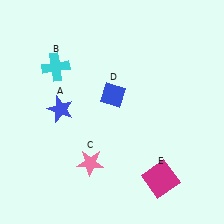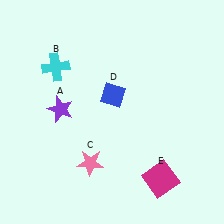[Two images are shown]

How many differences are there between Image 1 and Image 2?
There is 1 difference between the two images.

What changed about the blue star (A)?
In Image 1, A is blue. In Image 2, it changed to purple.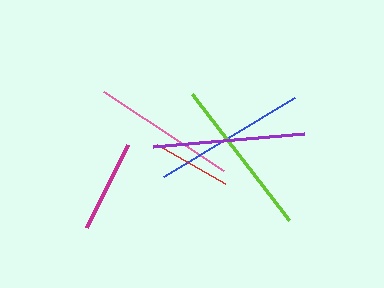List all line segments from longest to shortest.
From longest to shortest: lime, blue, purple, pink, magenta, red.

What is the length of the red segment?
The red segment is approximately 79 pixels long.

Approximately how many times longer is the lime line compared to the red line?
The lime line is approximately 2.0 times the length of the red line.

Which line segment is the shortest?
The red line is the shortest at approximately 79 pixels.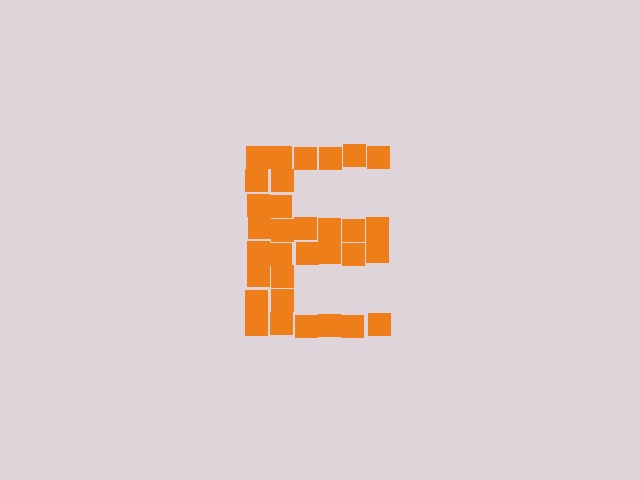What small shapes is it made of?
It is made of small squares.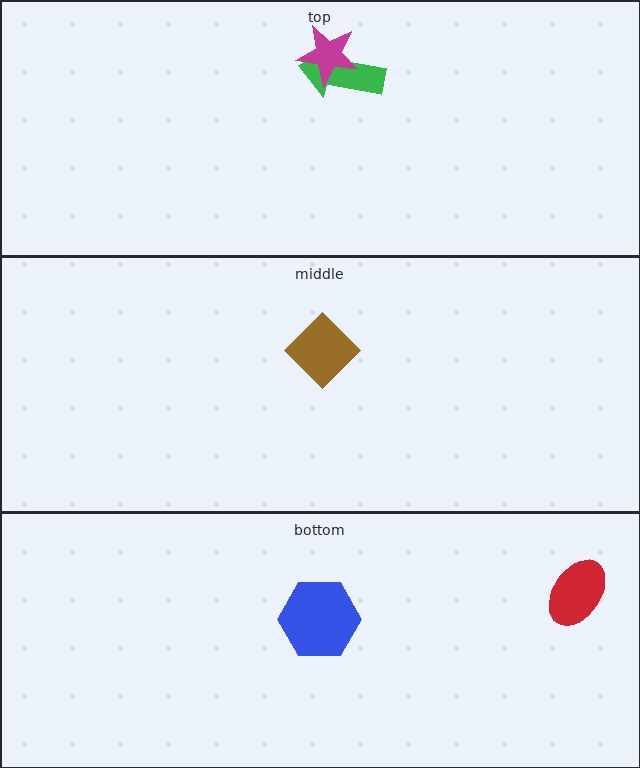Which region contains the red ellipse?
The bottom region.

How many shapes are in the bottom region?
2.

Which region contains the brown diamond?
The middle region.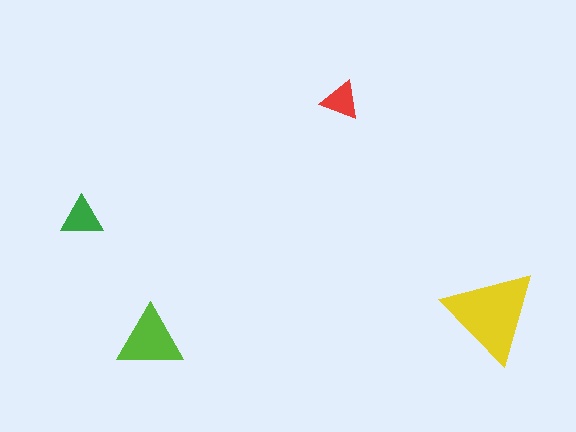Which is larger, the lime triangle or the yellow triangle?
The yellow one.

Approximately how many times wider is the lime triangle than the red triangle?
About 1.5 times wider.